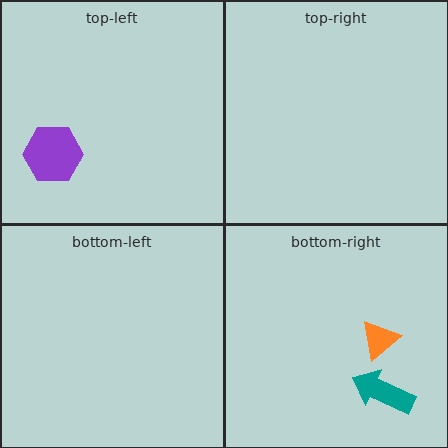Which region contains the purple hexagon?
The top-left region.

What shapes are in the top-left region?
The purple hexagon.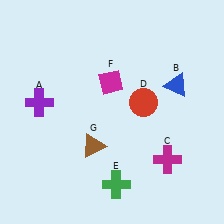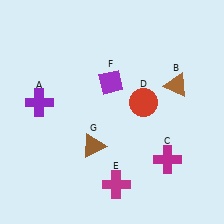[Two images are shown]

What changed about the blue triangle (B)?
In Image 1, B is blue. In Image 2, it changed to brown.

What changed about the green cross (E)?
In Image 1, E is green. In Image 2, it changed to magenta.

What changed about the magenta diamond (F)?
In Image 1, F is magenta. In Image 2, it changed to purple.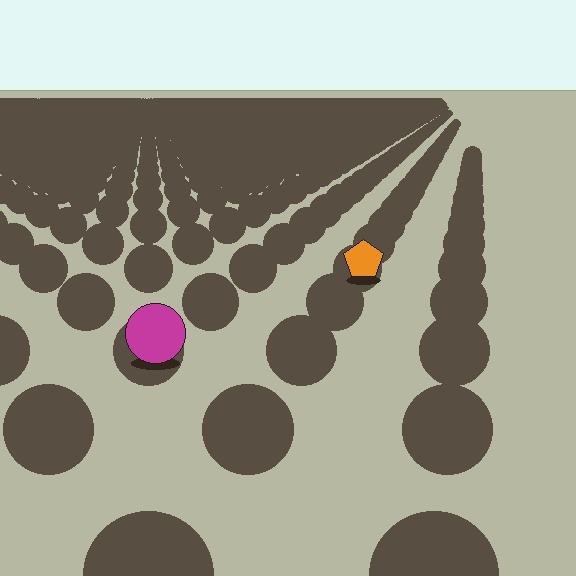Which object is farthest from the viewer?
The orange pentagon is farthest from the viewer. It appears smaller and the ground texture around it is denser.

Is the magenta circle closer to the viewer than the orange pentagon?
Yes. The magenta circle is closer — you can tell from the texture gradient: the ground texture is coarser near it.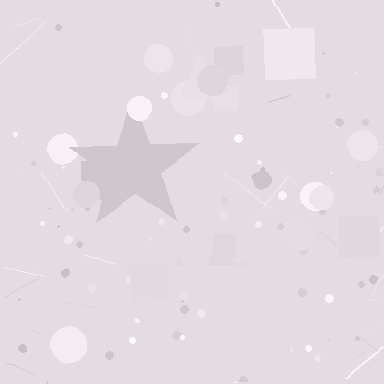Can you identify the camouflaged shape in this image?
The camouflaged shape is a star.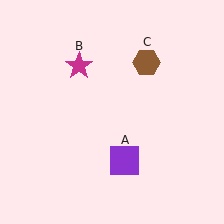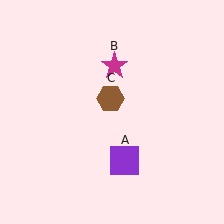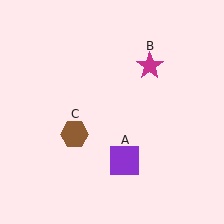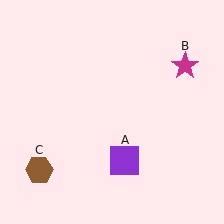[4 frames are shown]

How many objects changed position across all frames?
2 objects changed position: magenta star (object B), brown hexagon (object C).